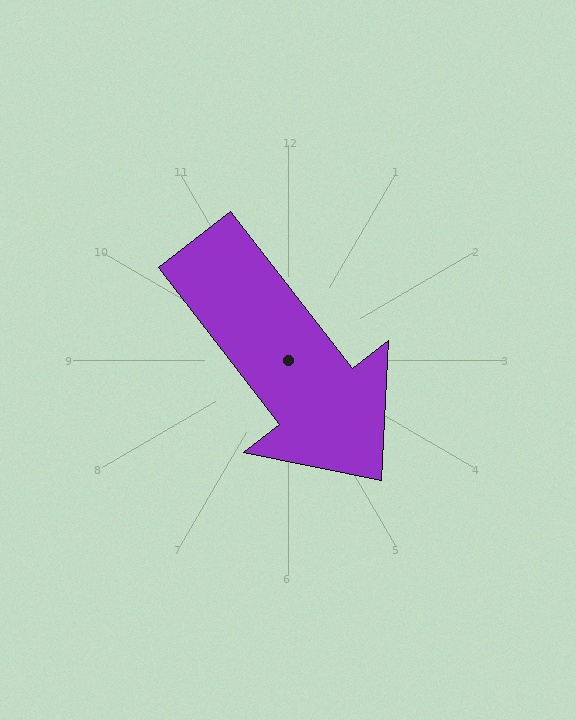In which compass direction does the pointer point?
Southeast.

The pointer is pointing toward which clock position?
Roughly 5 o'clock.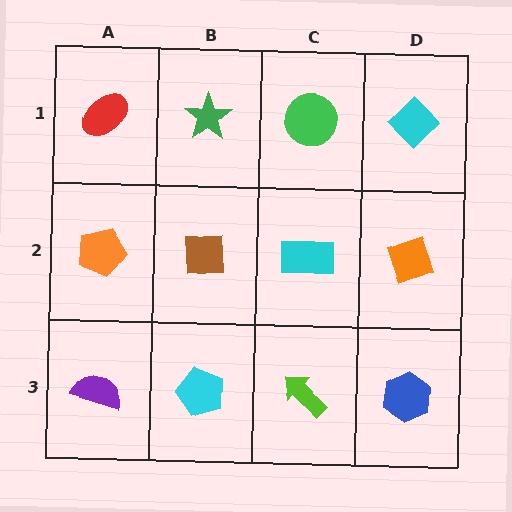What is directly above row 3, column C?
A cyan rectangle.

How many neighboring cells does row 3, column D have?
2.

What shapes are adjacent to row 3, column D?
An orange diamond (row 2, column D), a lime arrow (row 3, column C).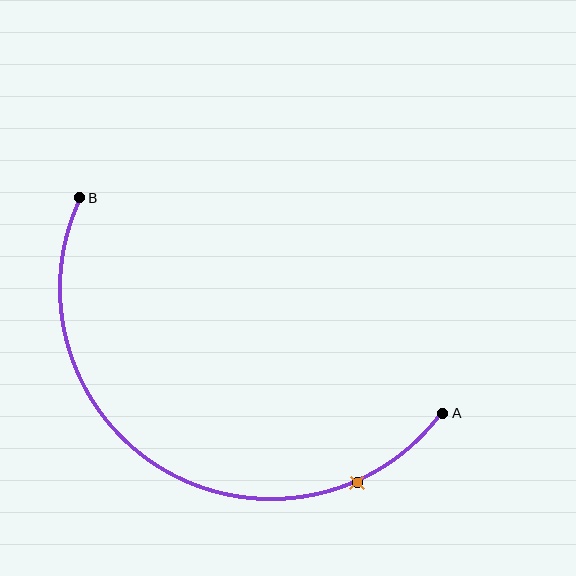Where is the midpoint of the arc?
The arc midpoint is the point on the curve farthest from the straight line joining A and B. It sits below that line.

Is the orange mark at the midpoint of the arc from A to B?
No. The orange mark lies on the arc but is closer to endpoint A. The arc midpoint would be at the point on the curve equidistant along the arc from both A and B.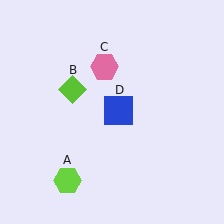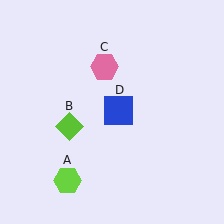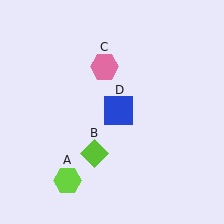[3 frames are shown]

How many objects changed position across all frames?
1 object changed position: lime diamond (object B).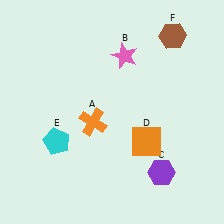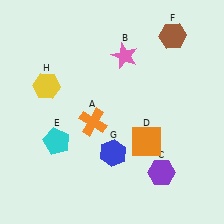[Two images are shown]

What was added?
A blue hexagon (G), a yellow hexagon (H) were added in Image 2.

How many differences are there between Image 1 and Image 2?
There are 2 differences between the two images.